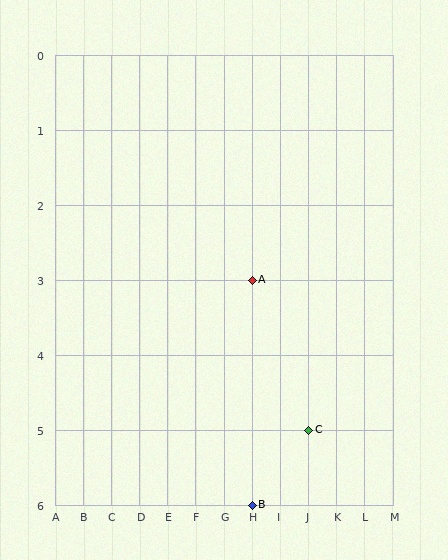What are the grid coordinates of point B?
Point B is at grid coordinates (H, 6).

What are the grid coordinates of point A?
Point A is at grid coordinates (H, 3).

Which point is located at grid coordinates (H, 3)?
Point A is at (H, 3).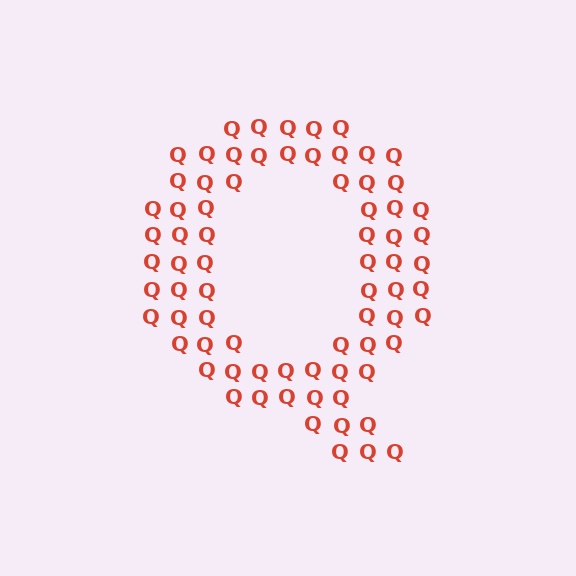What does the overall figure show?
The overall figure shows the letter Q.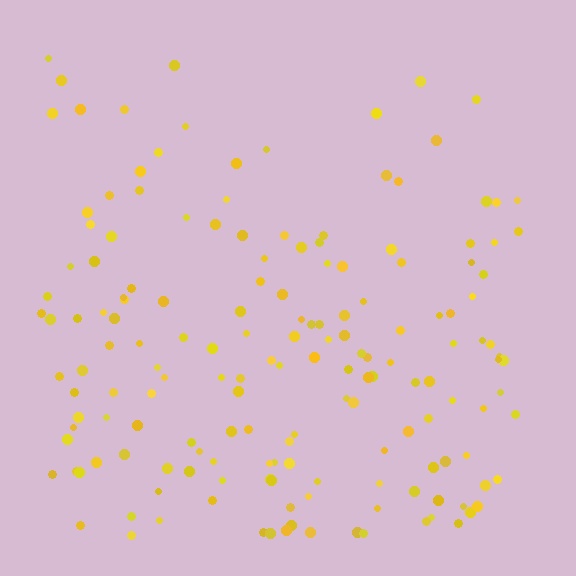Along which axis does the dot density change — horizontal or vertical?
Vertical.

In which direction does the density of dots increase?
From top to bottom, with the bottom side densest.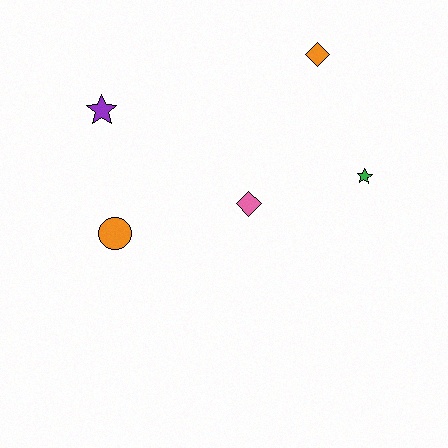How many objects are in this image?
There are 5 objects.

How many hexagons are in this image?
There are no hexagons.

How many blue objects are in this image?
There are no blue objects.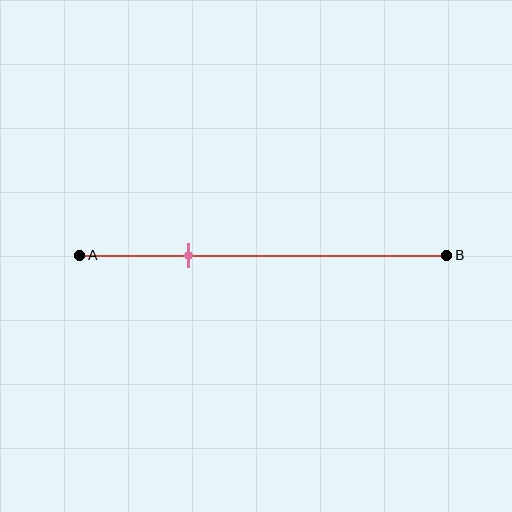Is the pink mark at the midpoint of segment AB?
No, the mark is at about 30% from A, not at the 50% midpoint.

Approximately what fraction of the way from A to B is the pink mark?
The pink mark is approximately 30% of the way from A to B.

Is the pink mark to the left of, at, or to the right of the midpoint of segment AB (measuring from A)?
The pink mark is to the left of the midpoint of segment AB.